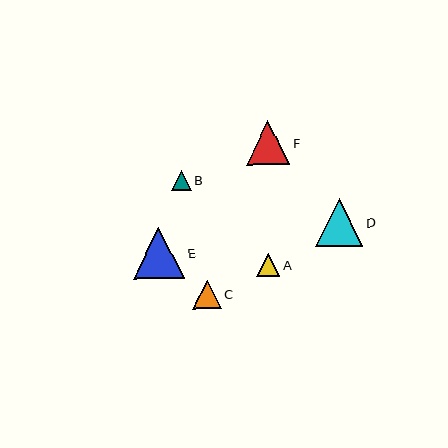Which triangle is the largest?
Triangle E is the largest with a size of approximately 51 pixels.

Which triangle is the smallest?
Triangle B is the smallest with a size of approximately 20 pixels.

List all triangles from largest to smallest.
From largest to smallest: E, D, F, C, A, B.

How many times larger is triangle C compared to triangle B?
Triangle C is approximately 1.4 times the size of triangle B.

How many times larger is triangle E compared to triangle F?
Triangle E is approximately 1.2 times the size of triangle F.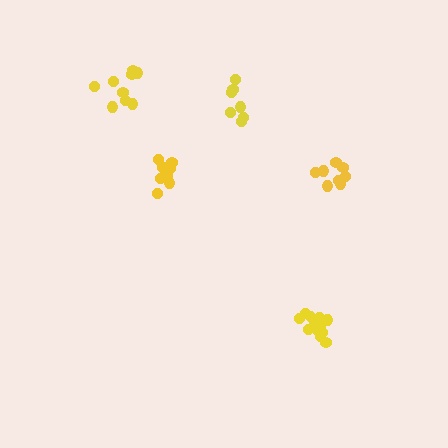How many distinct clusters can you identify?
There are 5 distinct clusters.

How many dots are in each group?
Group 1: 12 dots, Group 2: 7 dots, Group 3: 9 dots, Group 4: 9 dots, Group 5: 8 dots (45 total).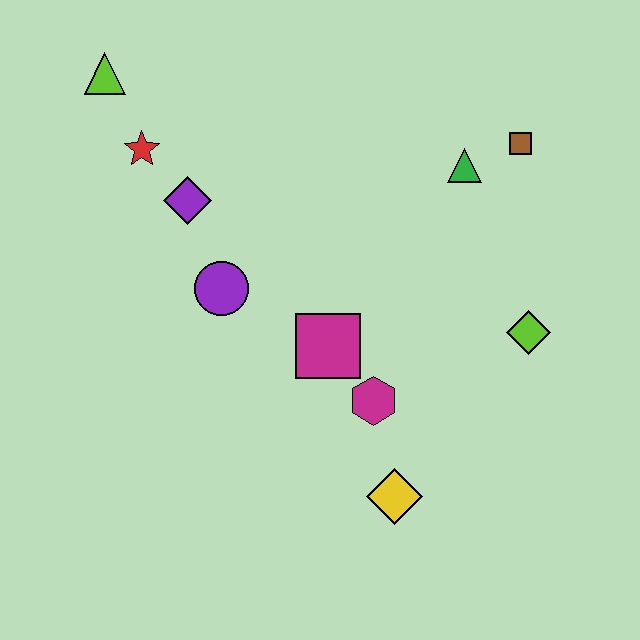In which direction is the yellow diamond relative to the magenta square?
The yellow diamond is below the magenta square.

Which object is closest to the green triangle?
The brown square is closest to the green triangle.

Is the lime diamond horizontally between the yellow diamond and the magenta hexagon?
No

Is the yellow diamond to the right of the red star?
Yes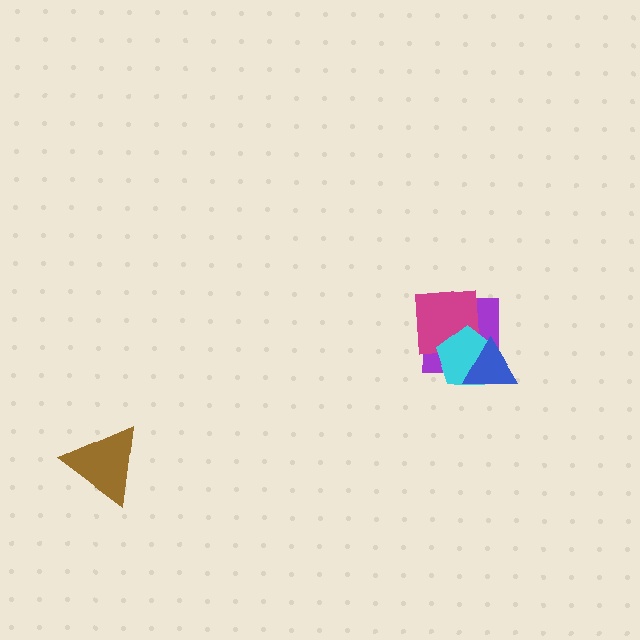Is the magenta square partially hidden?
Yes, it is partially covered by another shape.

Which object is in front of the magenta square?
The cyan pentagon is in front of the magenta square.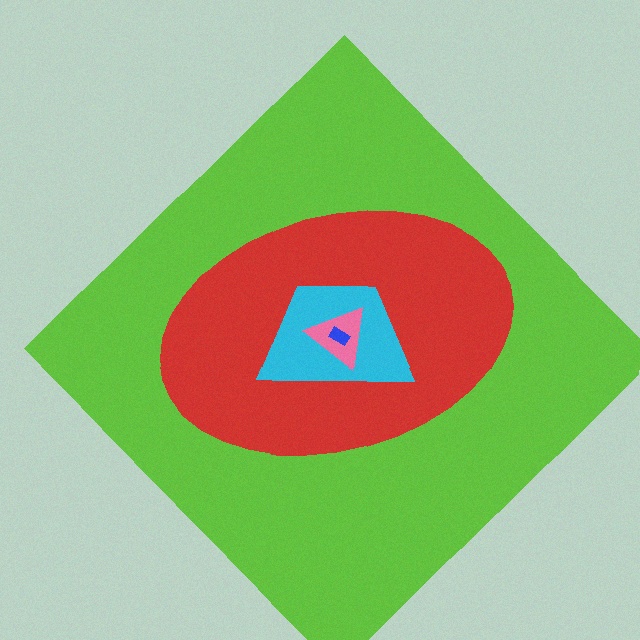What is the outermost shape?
The lime diamond.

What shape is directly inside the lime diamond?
The red ellipse.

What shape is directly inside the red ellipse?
The cyan trapezoid.